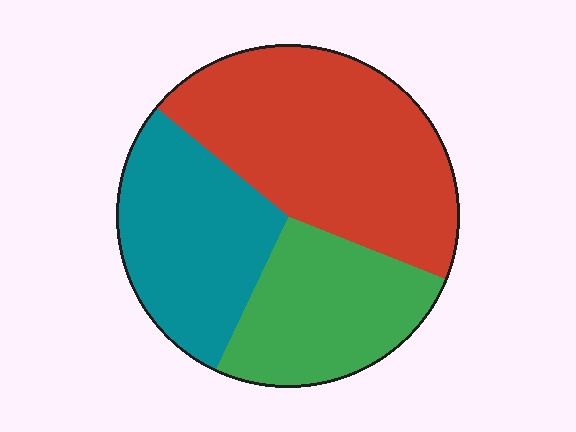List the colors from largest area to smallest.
From largest to smallest: red, teal, green.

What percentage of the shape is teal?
Teal takes up between a sixth and a third of the shape.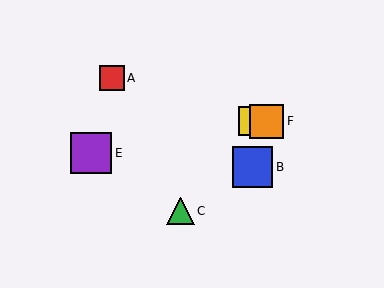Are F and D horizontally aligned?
Yes, both are at y≈121.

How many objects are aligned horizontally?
2 objects (D, F) are aligned horizontally.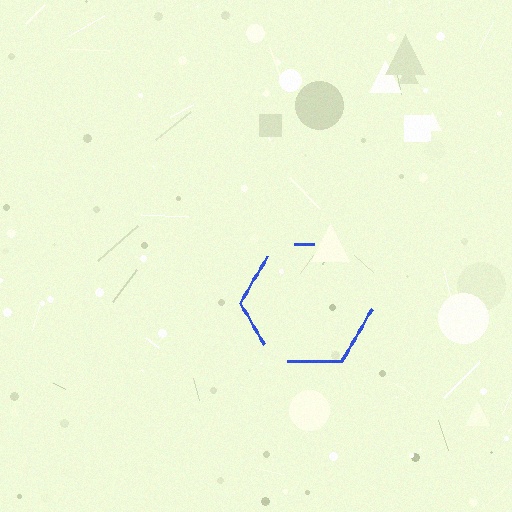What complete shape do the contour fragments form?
The contour fragments form a hexagon.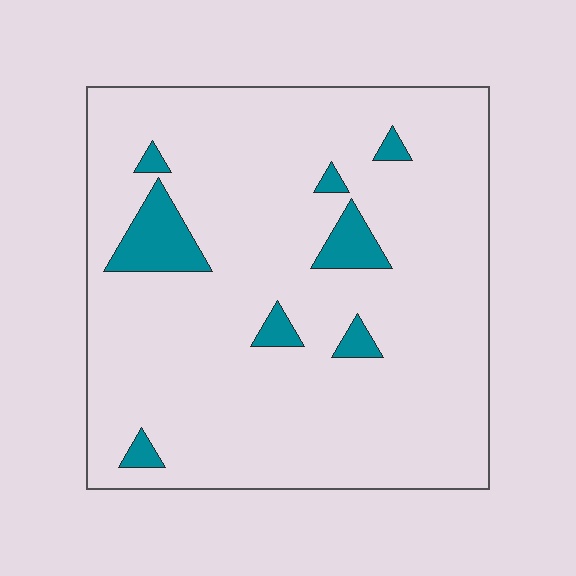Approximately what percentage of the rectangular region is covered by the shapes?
Approximately 10%.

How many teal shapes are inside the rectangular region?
8.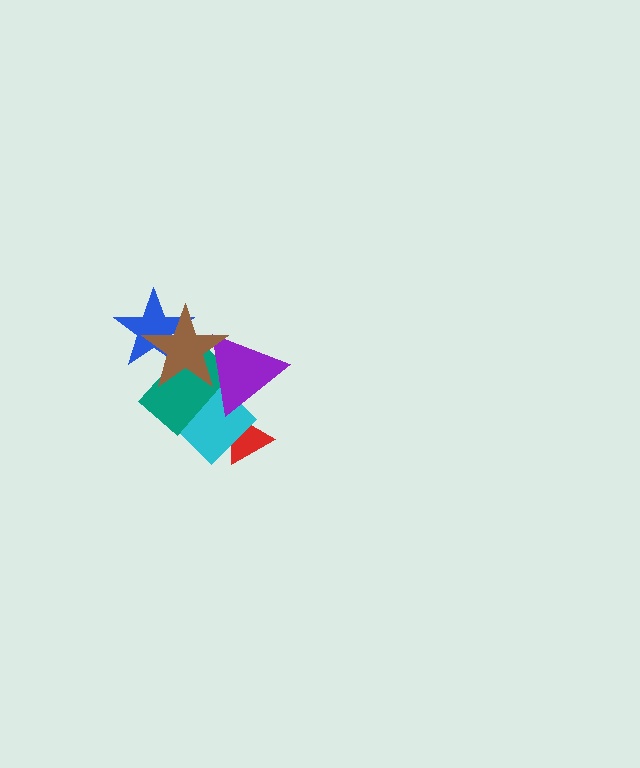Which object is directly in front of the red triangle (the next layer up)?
The cyan diamond is directly in front of the red triangle.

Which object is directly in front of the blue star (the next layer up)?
The teal rectangle is directly in front of the blue star.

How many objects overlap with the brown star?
4 objects overlap with the brown star.